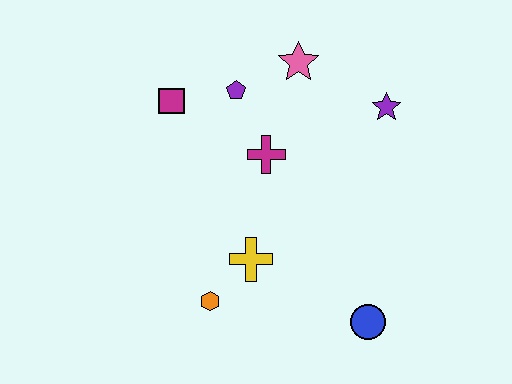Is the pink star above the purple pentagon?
Yes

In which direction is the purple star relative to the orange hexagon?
The purple star is above the orange hexagon.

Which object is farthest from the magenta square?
The blue circle is farthest from the magenta square.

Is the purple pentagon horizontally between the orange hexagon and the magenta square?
No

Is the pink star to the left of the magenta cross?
No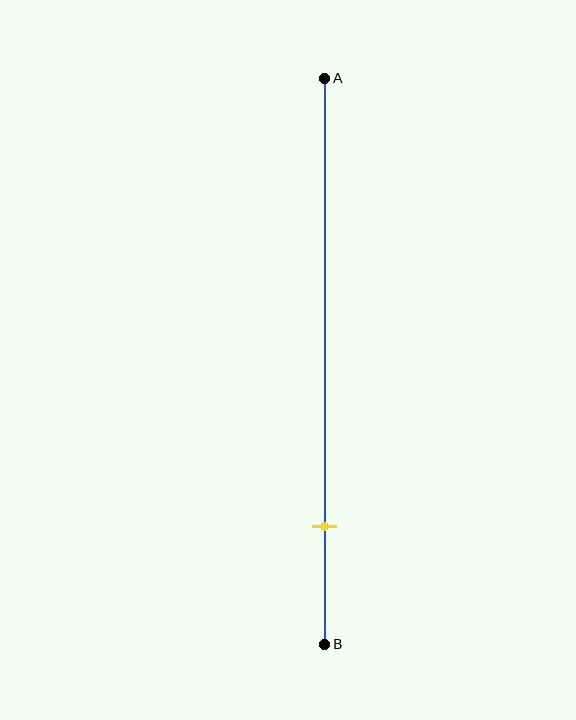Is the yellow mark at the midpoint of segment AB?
No, the mark is at about 80% from A, not at the 50% midpoint.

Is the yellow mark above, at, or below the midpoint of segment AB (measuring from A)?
The yellow mark is below the midpoint of segment AB.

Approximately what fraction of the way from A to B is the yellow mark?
The yellow mark is approximately 80% of the way from A to B.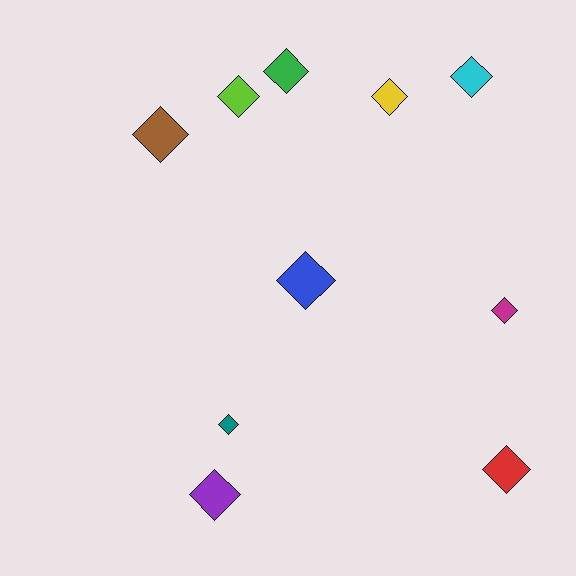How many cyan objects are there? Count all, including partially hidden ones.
There is 1 cyan object.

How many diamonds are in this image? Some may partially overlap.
There are 10 diamonds.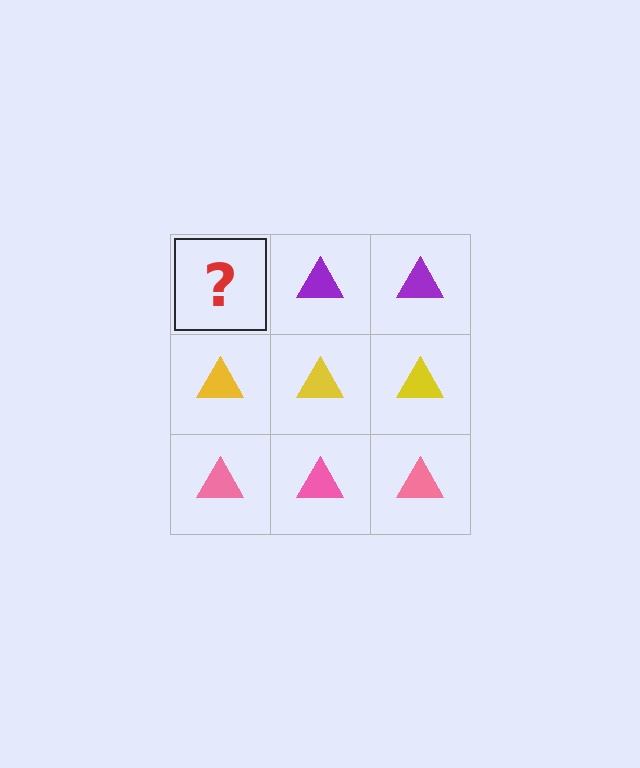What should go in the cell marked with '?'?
The missing cell should contain a purple triangle.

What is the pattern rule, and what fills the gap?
The rule is that each row has a consistent color. The gap should be filled with a purple triangle.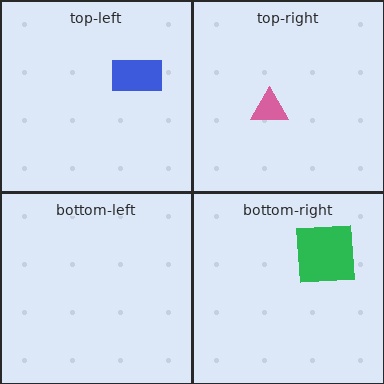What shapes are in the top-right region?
The pink triangle.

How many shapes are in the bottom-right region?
1.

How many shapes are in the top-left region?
1.